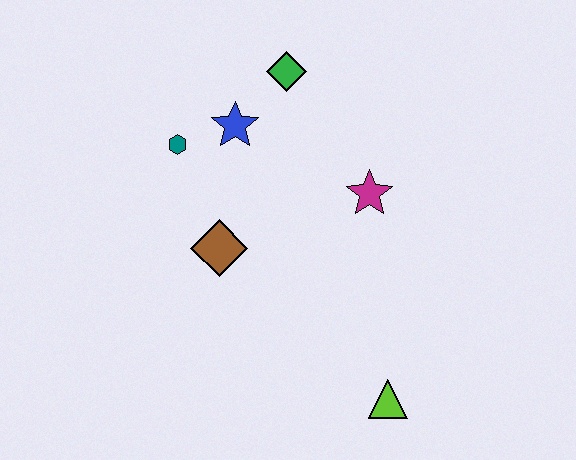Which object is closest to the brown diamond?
The teal hexagon is closest to the brown diamond.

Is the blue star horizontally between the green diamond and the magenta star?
No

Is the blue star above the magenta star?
Yes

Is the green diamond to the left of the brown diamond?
No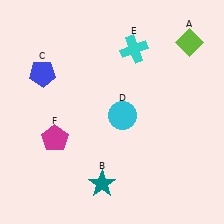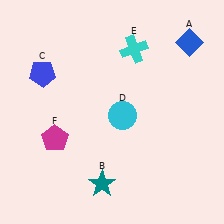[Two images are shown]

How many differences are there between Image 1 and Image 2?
There is 1 difference between the two images.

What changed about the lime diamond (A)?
In Image 1, A is lime. In Image 2, it changed to blue.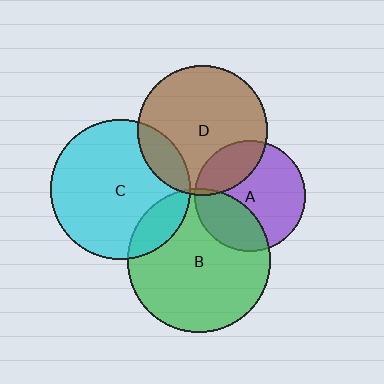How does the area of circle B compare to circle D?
Approximately 1.2 times.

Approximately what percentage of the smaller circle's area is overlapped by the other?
Approximately 5%.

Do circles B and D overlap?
Yes.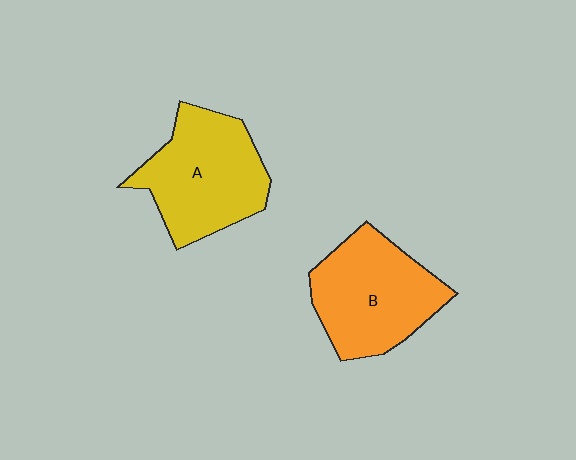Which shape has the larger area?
Shape A (yellow).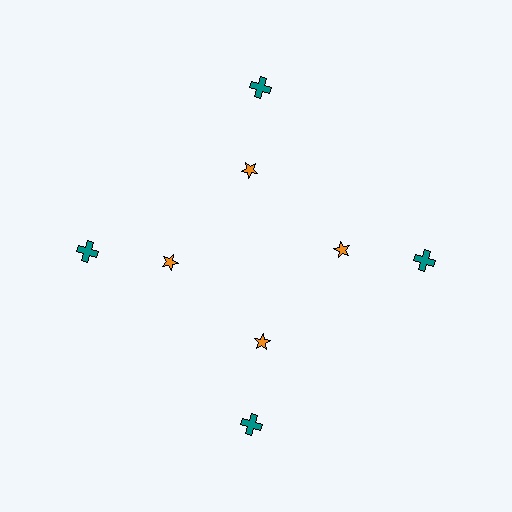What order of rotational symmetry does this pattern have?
This pattern has 4-fold rotational symmetry.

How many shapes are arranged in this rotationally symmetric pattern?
There are 8 shapes, arranged in 4 groups of 2.